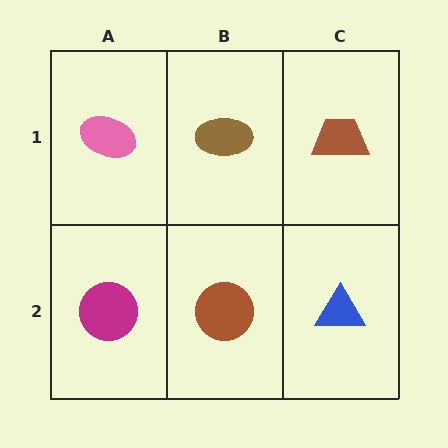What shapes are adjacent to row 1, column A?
A magenta circle (row 2, column A), a brown ellipse (row 1, column B).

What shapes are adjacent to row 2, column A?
A pink ellipse (row 1, column A), a brown circle (row 2, column B).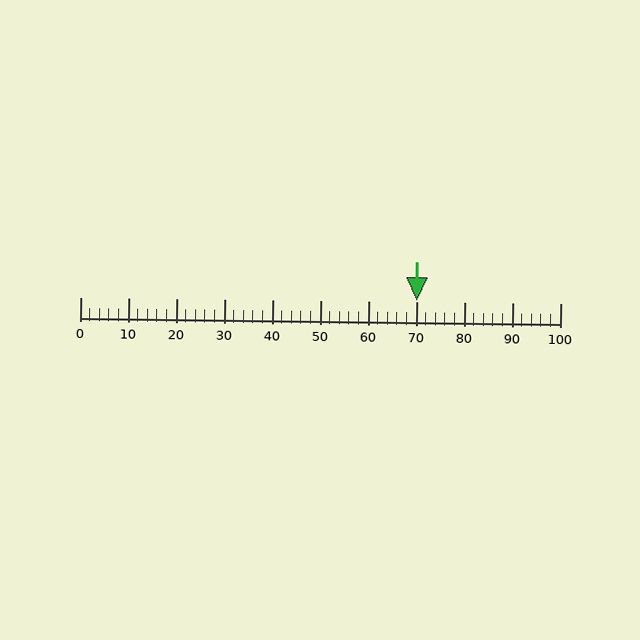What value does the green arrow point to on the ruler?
The green arrow points to approximately 70.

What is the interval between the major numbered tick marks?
The major tick marks are spaced 10 units apart.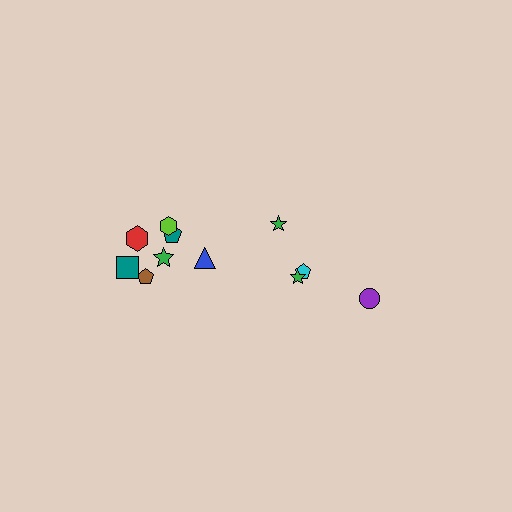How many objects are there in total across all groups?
There are 11 objects.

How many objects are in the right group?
There are 4 objects.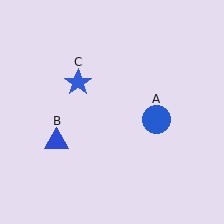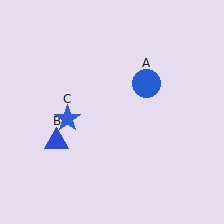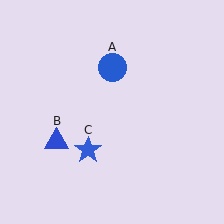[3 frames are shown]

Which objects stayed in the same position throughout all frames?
Blue triangle (object B) remained stationary.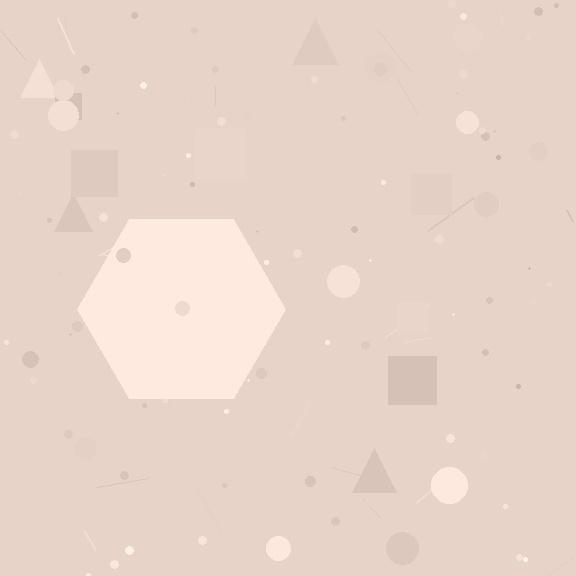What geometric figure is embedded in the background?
A hexagon is embedded in the background.